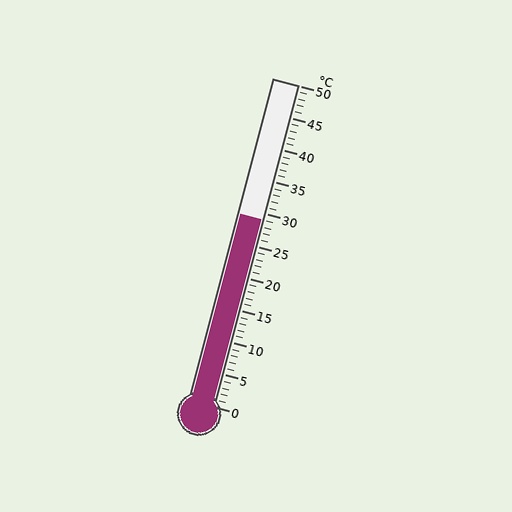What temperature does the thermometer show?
The thermometer shows approximately 29°C.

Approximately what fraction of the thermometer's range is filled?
The thermometer is filled to approximately 60% of its range.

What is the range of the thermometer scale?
The thermometer scale ranges from 0°C to 50°C.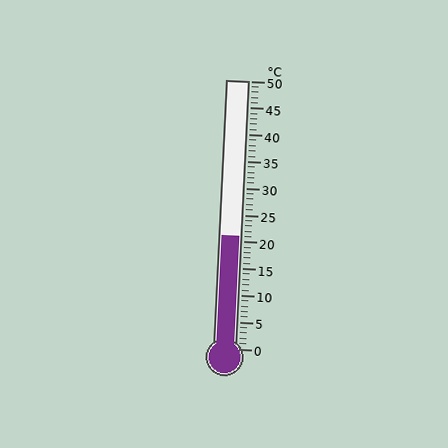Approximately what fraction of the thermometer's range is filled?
The thermometer is filled to approximately 40% of its range.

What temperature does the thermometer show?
The thermometer shows approximately 21°C.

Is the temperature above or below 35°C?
The temperature is below 35°C.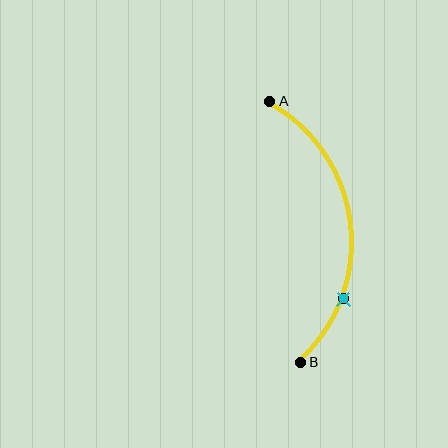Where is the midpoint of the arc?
The arc midpoint is the point on the curve farthest from the straight line joining A and B. It sits to the right of that line.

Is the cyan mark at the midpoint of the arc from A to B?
No. The cyan mark lies on the arc but is closer to endpoint B. The arc midpoint would be at the point on the curve equidistant along the arc from both A and B.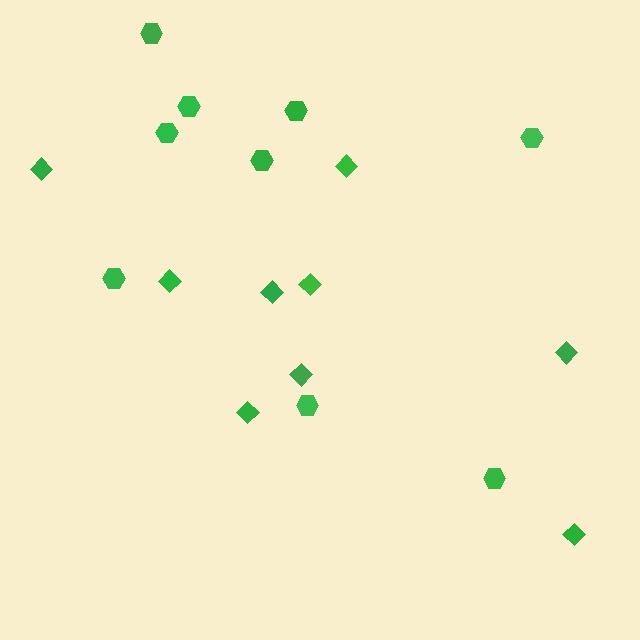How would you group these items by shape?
There are 2 groups: one group of hexagons (9) and one group of diamonds (9).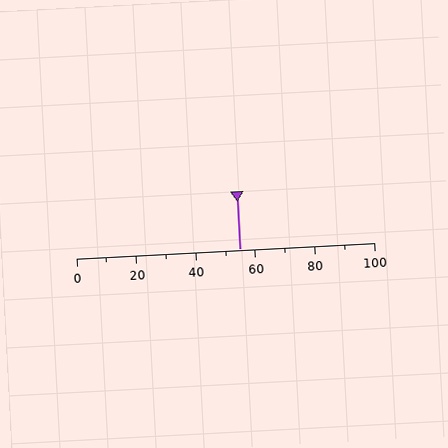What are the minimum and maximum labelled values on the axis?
The axis runs from 0 to 100.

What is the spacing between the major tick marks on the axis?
The major ticks are spaced 20 apart.